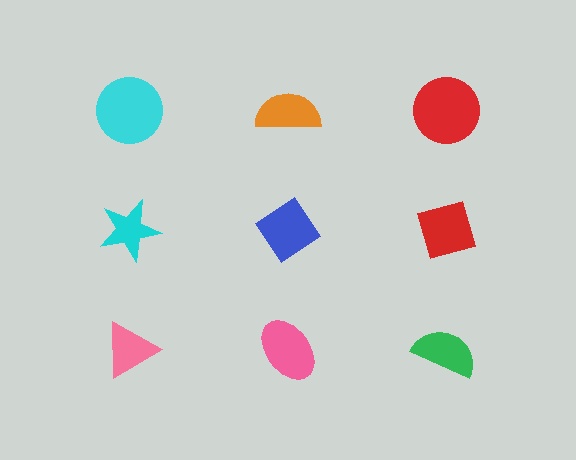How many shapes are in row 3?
3 shapes.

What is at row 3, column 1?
A pink triangle.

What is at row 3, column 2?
A pink ellipse.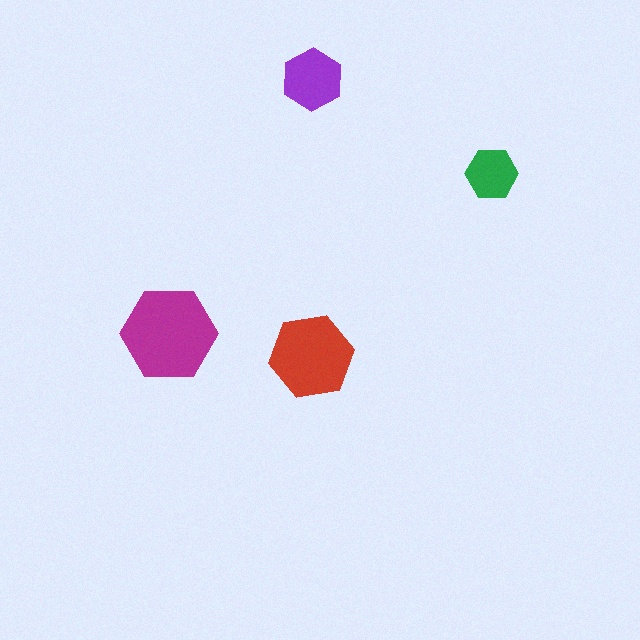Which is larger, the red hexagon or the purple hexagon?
The red one.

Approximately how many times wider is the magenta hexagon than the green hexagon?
About 2 times wider.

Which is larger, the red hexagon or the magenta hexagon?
The magenta one.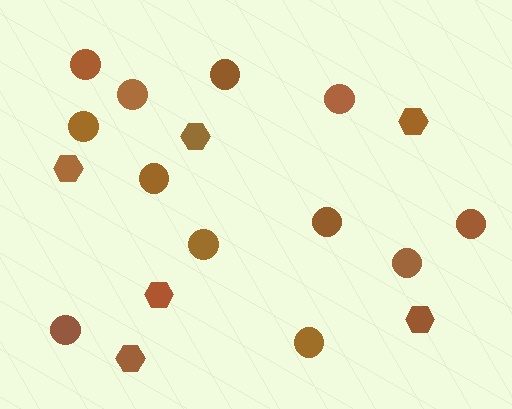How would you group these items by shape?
There are 2 groups: one group of hexagons (6) and one group of circles (12).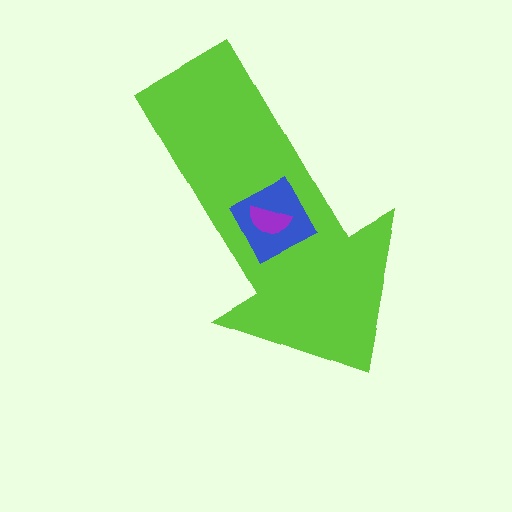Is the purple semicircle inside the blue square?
Yes.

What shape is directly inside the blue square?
The purple semicircle.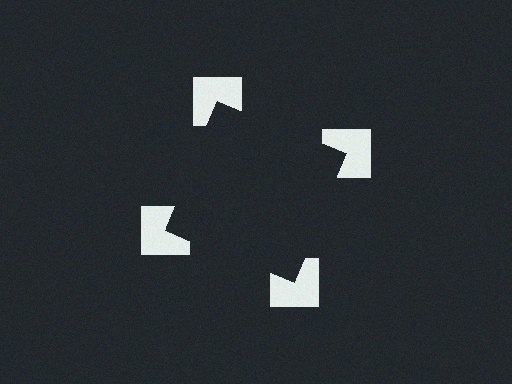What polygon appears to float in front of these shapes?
An illusory square — its edges are inferred from the aligned wedge cuts in the notched squares, not physically drawn.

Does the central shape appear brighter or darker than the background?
It typically appears slightly darker than the background, even though no actual brightness change is drawn.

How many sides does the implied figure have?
4 sides.